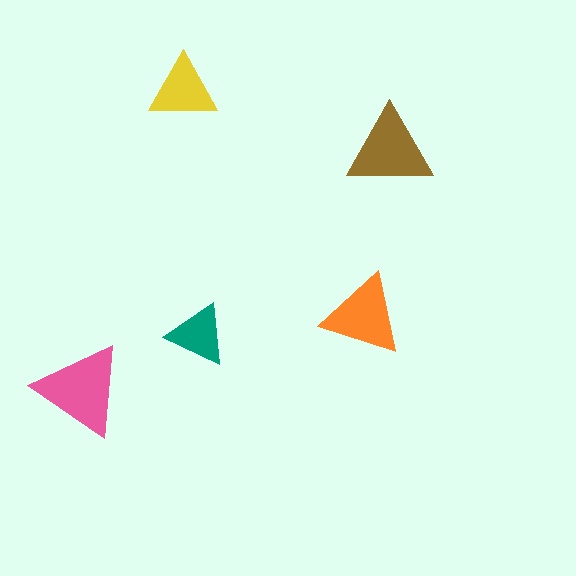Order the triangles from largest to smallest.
the pink one, the brown one, the orange one, the yellow one, the teal one.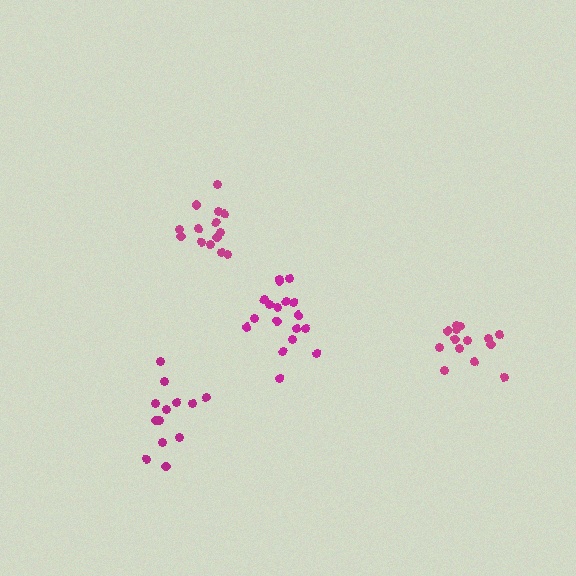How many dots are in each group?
Group 1: 18 dots, Group 2: 14 dots, Group 3: 13 dots, Group 4: 14 dots (59 total).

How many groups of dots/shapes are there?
There are 4 groups.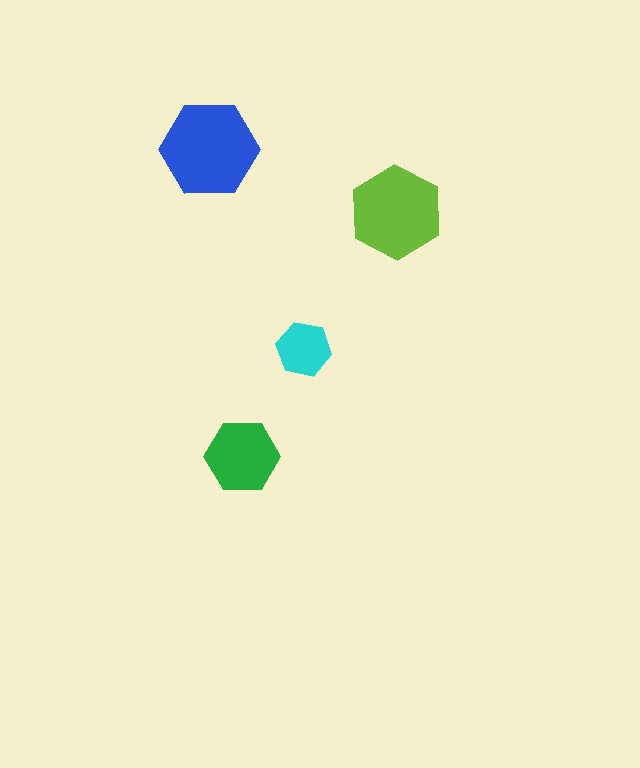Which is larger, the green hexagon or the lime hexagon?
The lime one.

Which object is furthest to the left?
The blue hexagon is leftmost.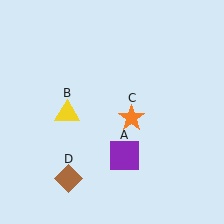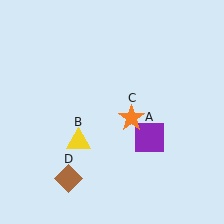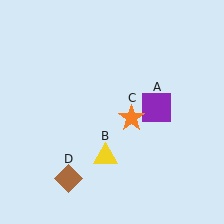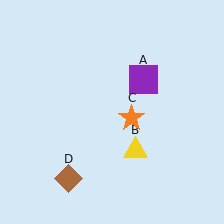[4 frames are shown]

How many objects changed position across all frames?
2 objects changed position: purple square (object A), yellow triangle (object B).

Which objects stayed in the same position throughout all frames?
Orange star (object C) and brown diamond (object D) remained stationary.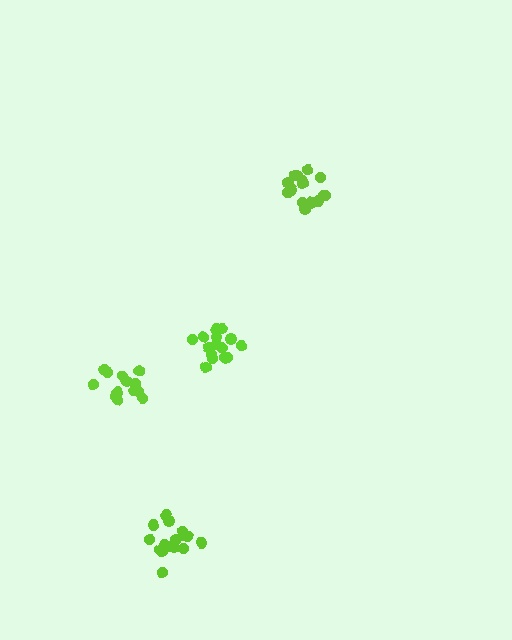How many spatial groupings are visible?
There are 4 spatial groupings.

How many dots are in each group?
Group 1: 16 dots, Group 2: 14 dots, Group 3: 15 dots, Group 4: 16 dots (61 total).